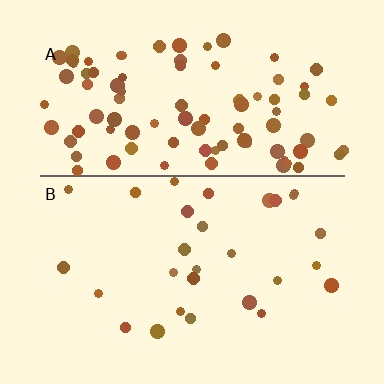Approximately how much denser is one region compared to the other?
Approximately 3.3× — region A over region B.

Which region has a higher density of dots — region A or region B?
A (the top).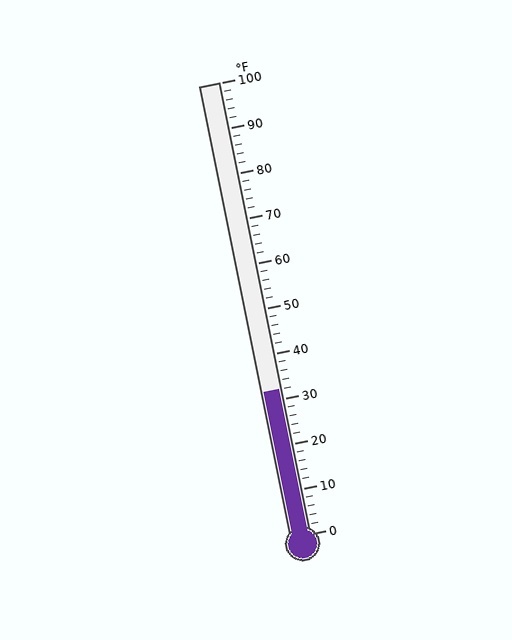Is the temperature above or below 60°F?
The temperature is below 60°F.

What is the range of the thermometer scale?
The thermometer scale ranges from 0°F to 100°F.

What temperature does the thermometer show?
The thermometer shows approximately 32°F.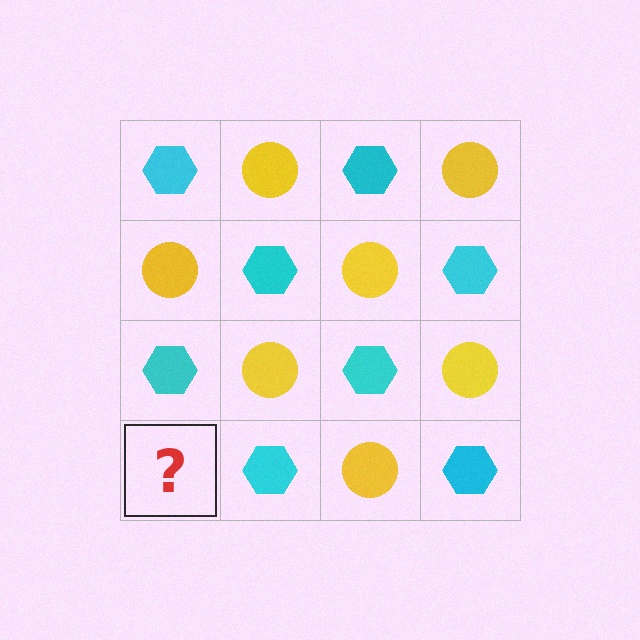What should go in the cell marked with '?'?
The missing cell should contain a yellow circle.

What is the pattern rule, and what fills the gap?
The rule is that it alternates cyan hexagon and yellow circle in a checkerboard pattern. The gap should be filled with a yellow circle.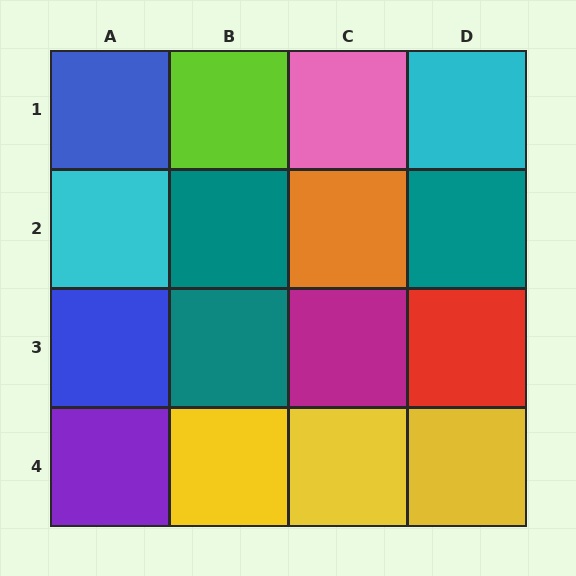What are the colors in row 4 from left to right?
Purple, yellow, yellow, yellow.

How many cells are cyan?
2 cells are cyan.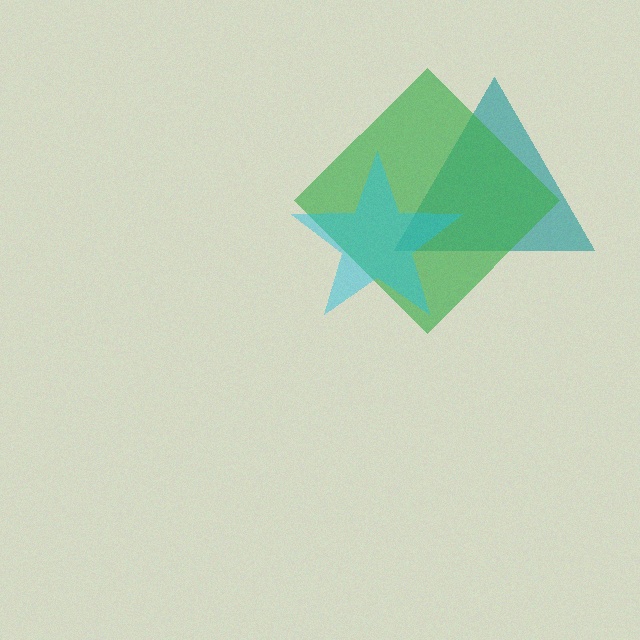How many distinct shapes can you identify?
There are 3 distinct shapes: a teal triangle, a green diamond, a cyan star.